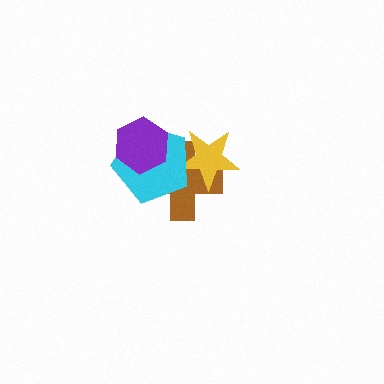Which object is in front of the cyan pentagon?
The purple hexagon is in front of the cyan pentagon.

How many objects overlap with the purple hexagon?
2 objects overlap with the purple hexagon.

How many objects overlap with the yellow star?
2 objects overlap with the yellow star.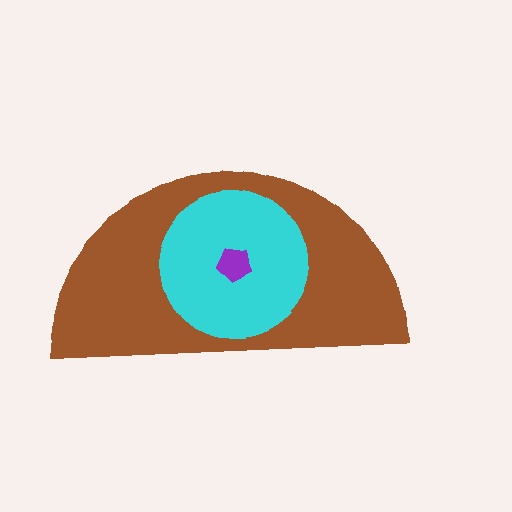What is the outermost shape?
The brown semicircle.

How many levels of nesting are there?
3.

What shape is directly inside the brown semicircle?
The cyan circle.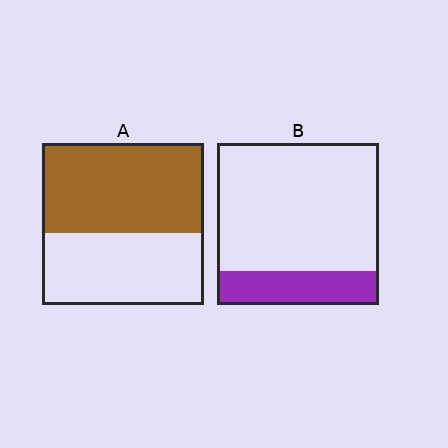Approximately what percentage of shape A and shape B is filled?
A is approximately 55% and B is approximately 20%.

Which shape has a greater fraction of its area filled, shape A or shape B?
Shape A.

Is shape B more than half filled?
No.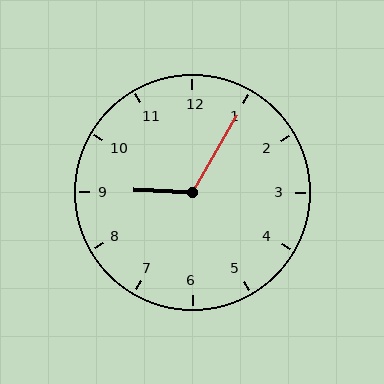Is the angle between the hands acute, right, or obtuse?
It is obtuse.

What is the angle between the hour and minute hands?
Approximately 118 degrees.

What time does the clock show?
9:05.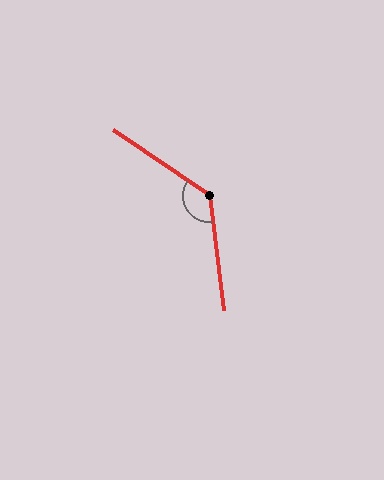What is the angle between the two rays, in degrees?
Approximately 132 degrees.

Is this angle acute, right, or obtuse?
It is obtuse.